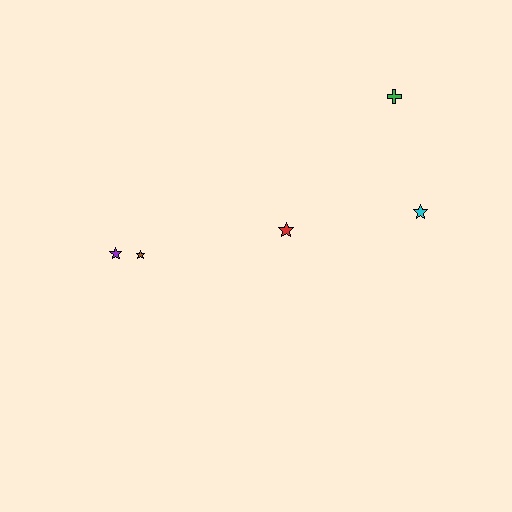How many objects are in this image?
There are 5 objects.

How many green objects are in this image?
There is 1 green object.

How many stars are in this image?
There are 4 stars.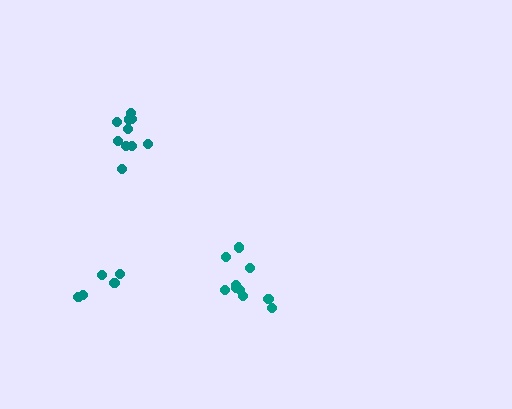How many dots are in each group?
Group 1: 10 dots, Group 2: 10 dots, Group 3: 5 dots (25 total).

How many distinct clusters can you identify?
There are 3 distinct clusters.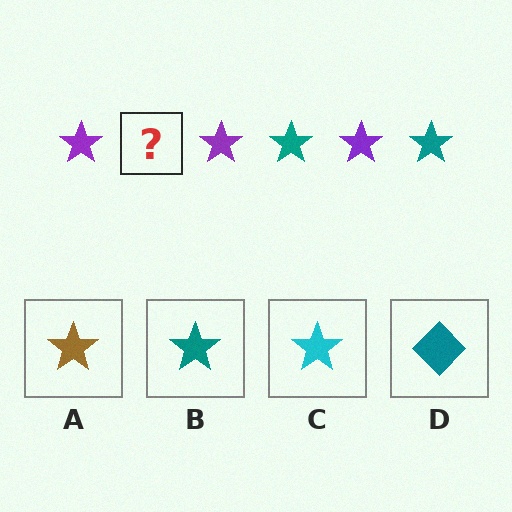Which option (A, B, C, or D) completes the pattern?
B.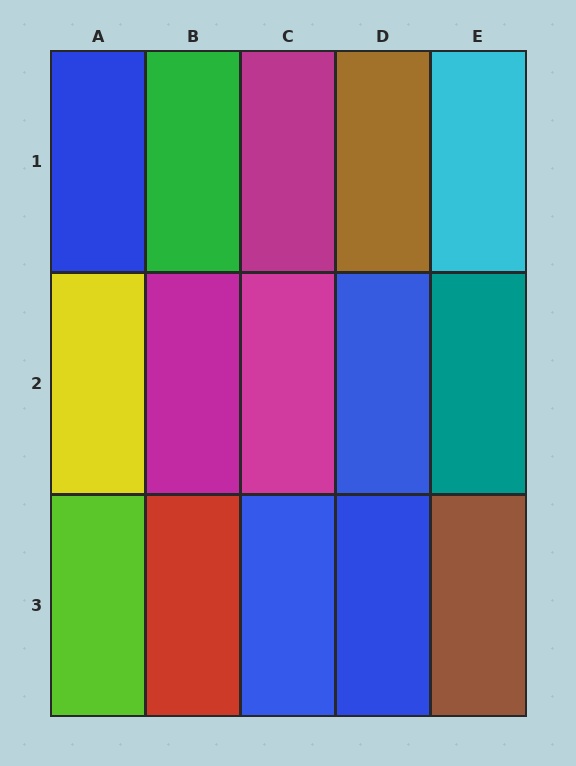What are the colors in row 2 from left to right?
Yellow, magenta, magenta, blue, teal.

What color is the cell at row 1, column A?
Blue.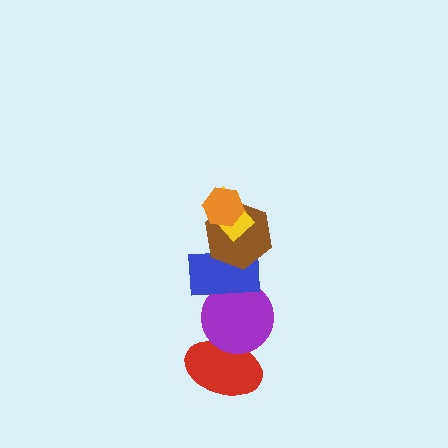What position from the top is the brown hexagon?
The brown hexagon is 3rd from the top.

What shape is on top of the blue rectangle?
The brown hexagon is on top of the blue rectangle.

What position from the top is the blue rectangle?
The blue rectangle is 4th from the top.